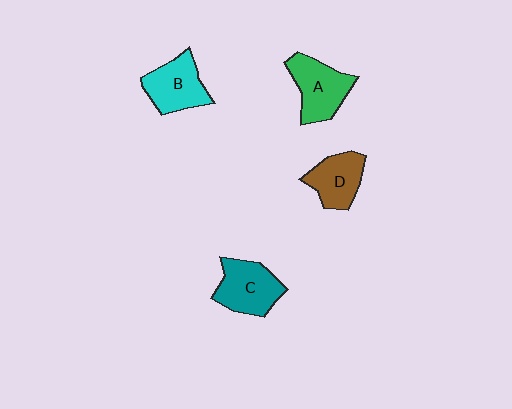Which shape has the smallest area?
Shape D (brown).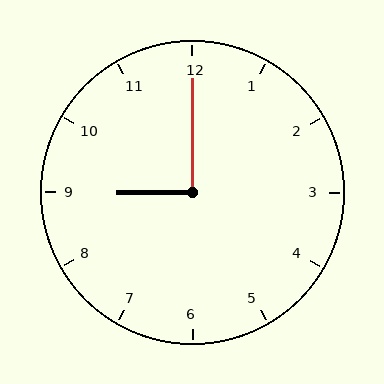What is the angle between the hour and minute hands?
Approximately 90 degrees.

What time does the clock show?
9:00.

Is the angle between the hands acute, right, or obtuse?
It is right.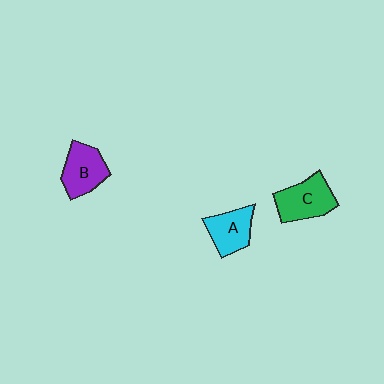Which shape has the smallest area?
Shape A (cyan).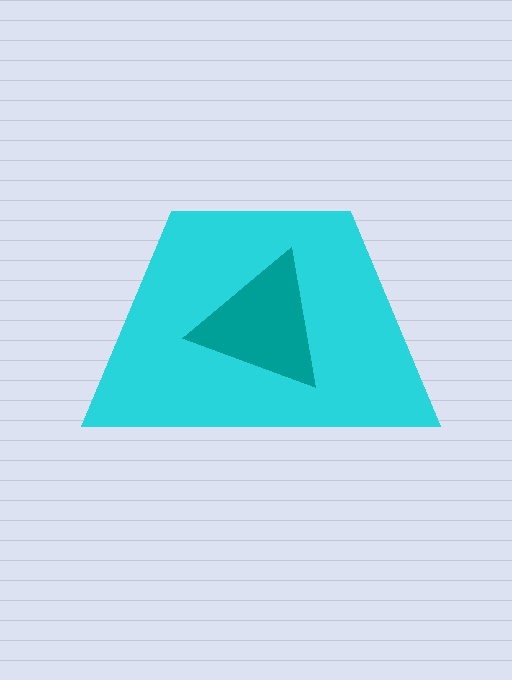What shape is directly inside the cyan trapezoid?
The teal triangle.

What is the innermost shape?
The teal triangle.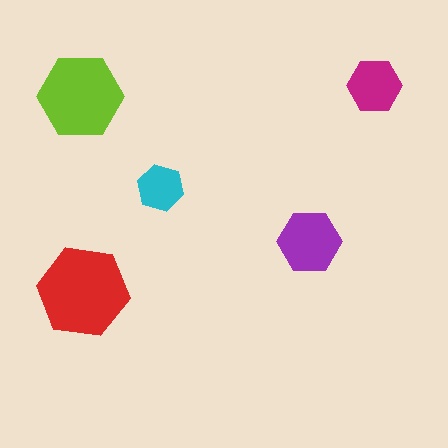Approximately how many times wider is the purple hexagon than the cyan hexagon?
About 1.5 times wider.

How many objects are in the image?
There are 5 objects in the image.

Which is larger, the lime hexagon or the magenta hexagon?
The lime one.